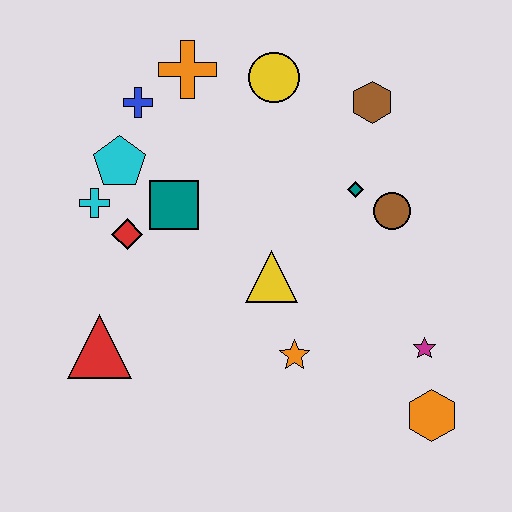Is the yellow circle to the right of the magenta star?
No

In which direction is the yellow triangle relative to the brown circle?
The yellow triangle is to the left of the brown circle.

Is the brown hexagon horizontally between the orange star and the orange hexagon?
Yes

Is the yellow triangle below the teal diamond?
Yes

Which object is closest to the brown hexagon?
The teal diamond is closest to the brown hexagon.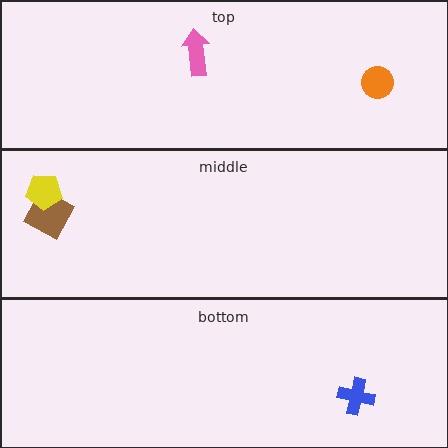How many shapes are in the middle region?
2.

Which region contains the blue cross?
The bottom region.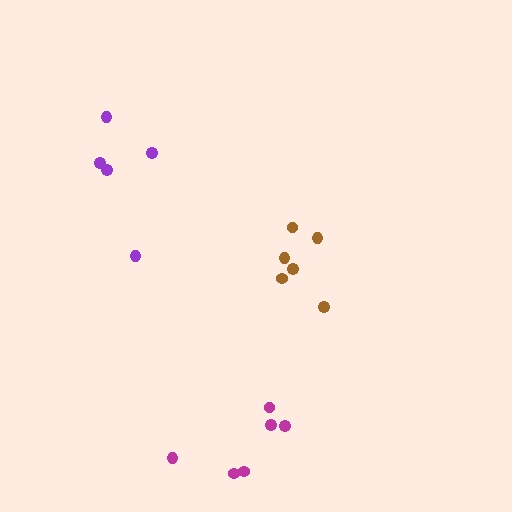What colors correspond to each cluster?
The clusters are colored: purple, magenta, brown.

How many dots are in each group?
Group 1: 5 dots, Group 2: 6 dots, Group 3: 6 dots (17 total).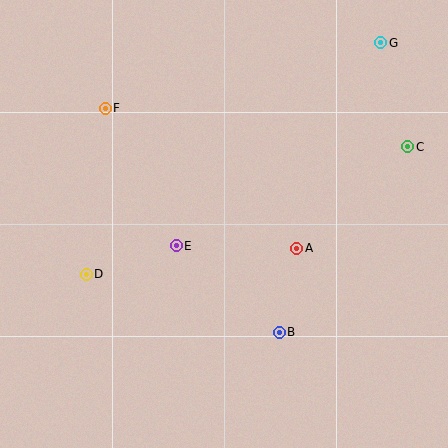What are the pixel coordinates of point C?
Point C is at (408, 147).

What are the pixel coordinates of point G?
Point G is at (381, 43).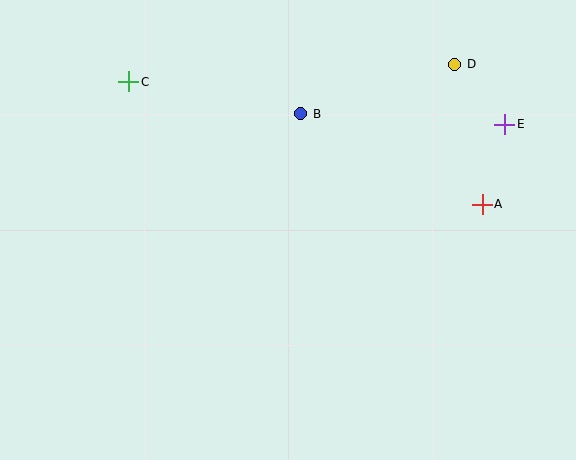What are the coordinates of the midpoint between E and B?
The midpoint between E and B is at (403, 119).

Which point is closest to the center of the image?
Point B at (301, 114) is closest to the center.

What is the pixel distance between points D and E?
The distance between D and E is 78 pixels.